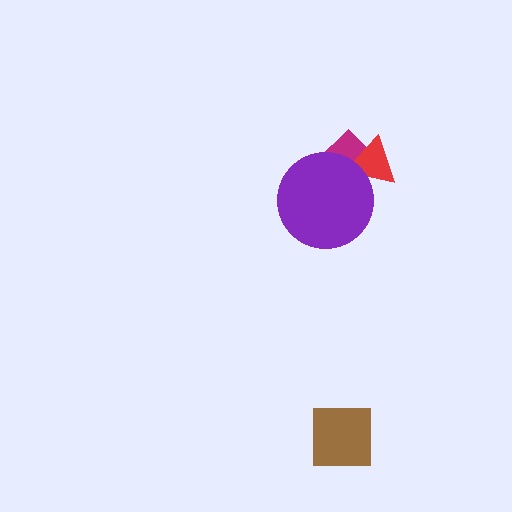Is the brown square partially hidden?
No, no other shape covers it.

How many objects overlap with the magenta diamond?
2 objects overlap with the magenta diamond.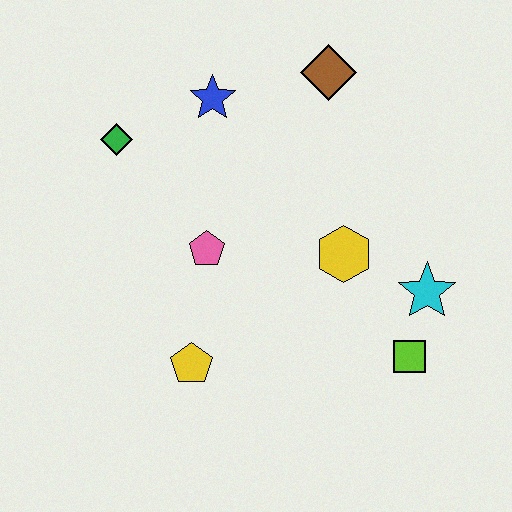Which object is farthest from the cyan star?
The green diamond is farthest from the cyan star.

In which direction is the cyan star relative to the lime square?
The cyan star is above the lime square.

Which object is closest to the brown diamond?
The blue star is closest to the brown diamond.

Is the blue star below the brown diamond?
Yes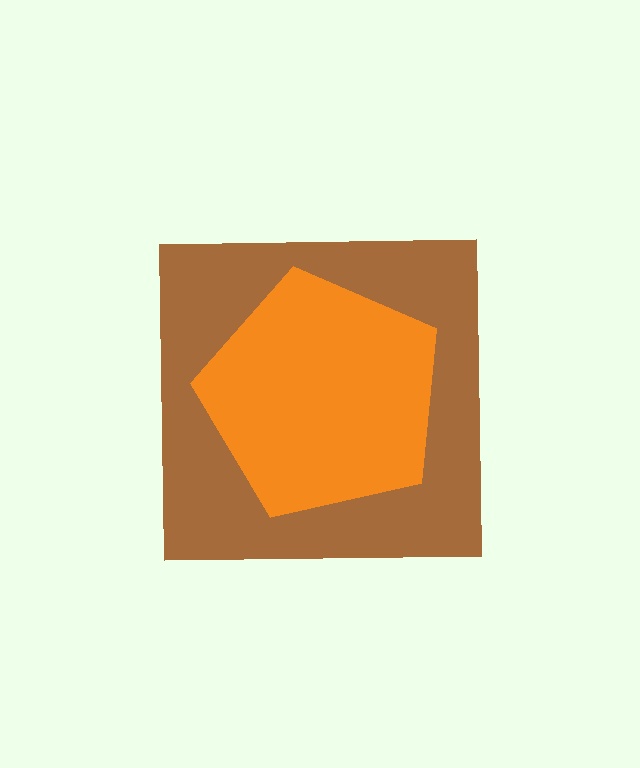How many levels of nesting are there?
2.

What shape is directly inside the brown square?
The orange pentagon.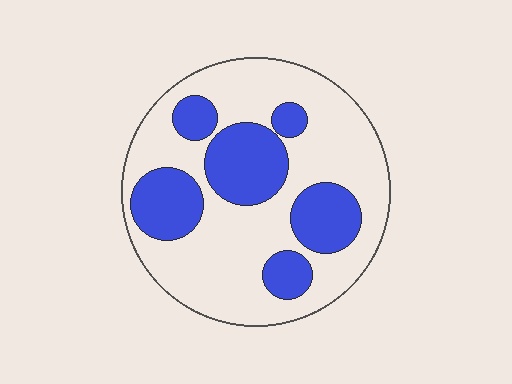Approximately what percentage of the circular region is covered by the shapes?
Approximately 35%.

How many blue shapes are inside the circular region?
6.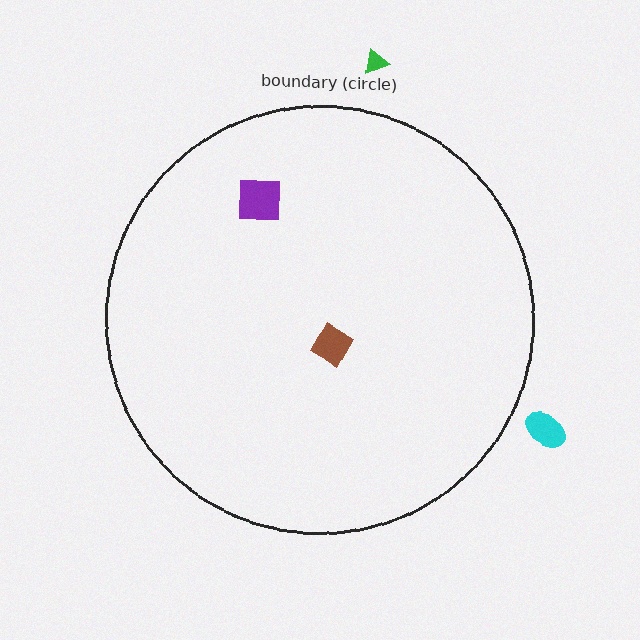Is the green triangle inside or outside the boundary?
Outside.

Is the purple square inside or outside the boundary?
Inside.